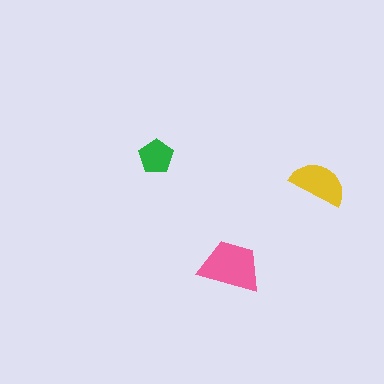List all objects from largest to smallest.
The pink trapezoid, the yellow semicircle, the green pentagon.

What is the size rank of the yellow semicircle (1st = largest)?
2nd.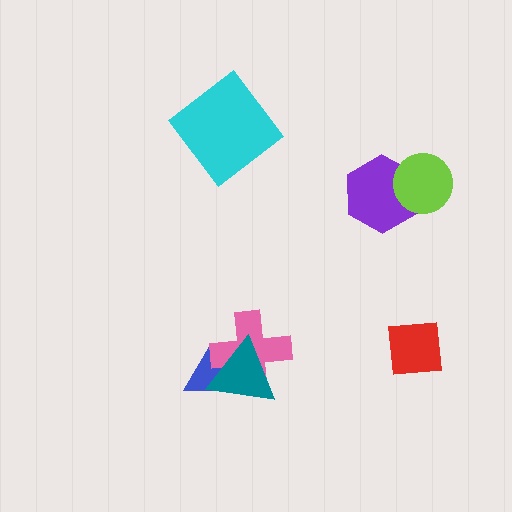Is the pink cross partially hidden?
Yes, it is partially covered by another shape.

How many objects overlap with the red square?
0 objects overlap with the red square.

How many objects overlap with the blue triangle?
2 objects overlap with the blue triangle.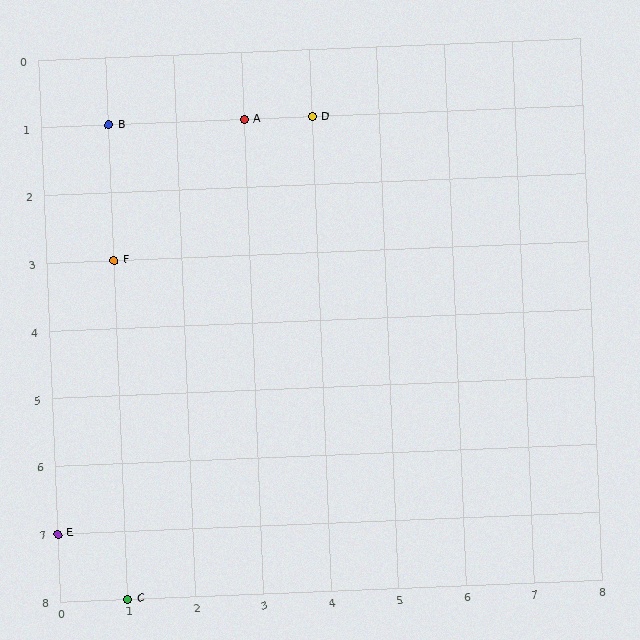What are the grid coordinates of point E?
Point E is at grid coordinates (0, 7).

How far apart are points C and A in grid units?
Points C and A are 2 columns and 7 rows apart (about 7.3 grid units diagonally).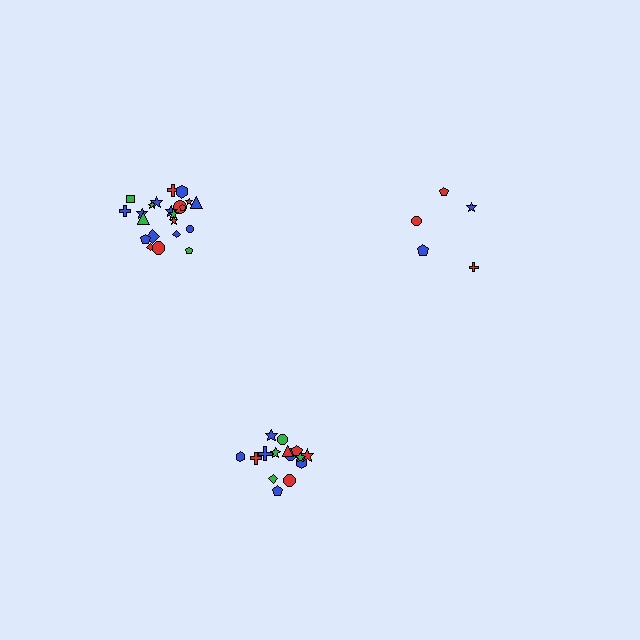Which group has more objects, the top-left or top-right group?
The top-left group.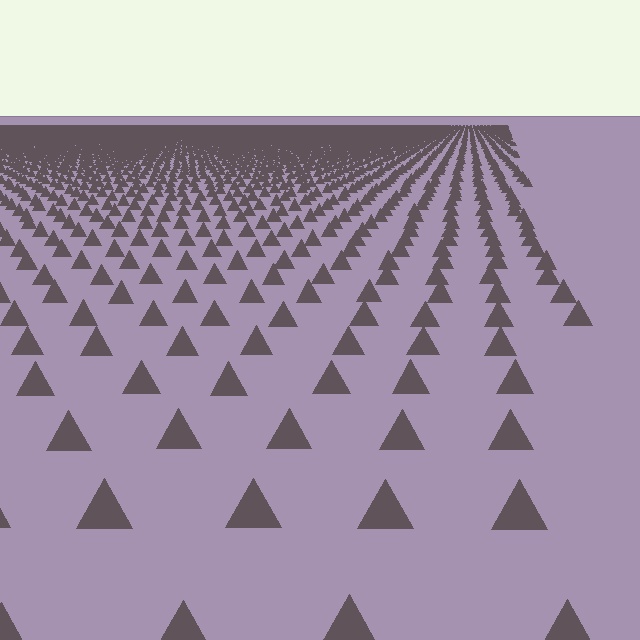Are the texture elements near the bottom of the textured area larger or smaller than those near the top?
Larger. Near the bottom, elements are closer to the viewer and appear at a bigger on-screen size.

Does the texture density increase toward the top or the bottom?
Density increases toward the top.